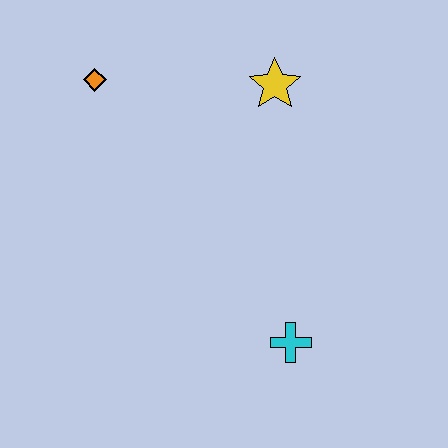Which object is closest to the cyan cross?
The yellow star is closest to the cyan cross.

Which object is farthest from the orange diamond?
The cyan cross is farthest from the orange diamond.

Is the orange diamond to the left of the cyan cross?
Yes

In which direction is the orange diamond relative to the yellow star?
The orange diamond is to the left of the yellow star.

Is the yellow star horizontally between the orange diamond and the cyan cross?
Yes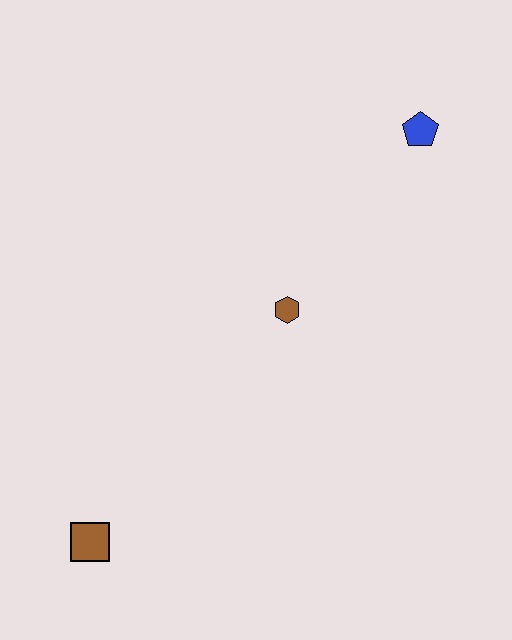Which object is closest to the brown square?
The brown hexagon is closest to the brown square.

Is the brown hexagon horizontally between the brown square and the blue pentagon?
Yes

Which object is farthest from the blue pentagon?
The brown square is farthest from the blue pentagon.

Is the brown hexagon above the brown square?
Yes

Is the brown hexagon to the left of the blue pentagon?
Yes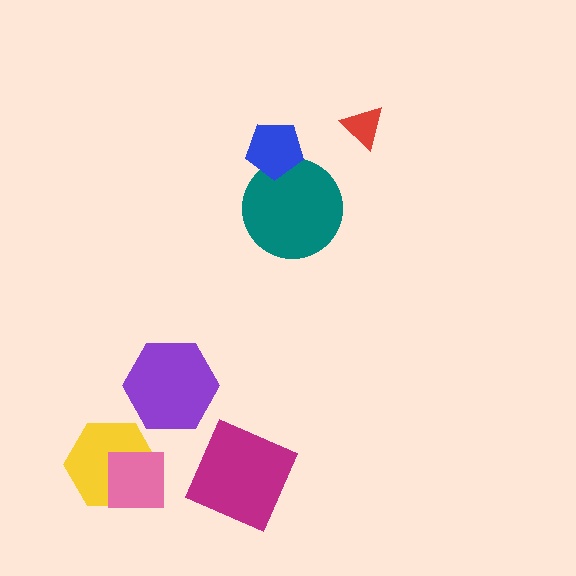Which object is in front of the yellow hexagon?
The pink square is in front of the yellow hexagon.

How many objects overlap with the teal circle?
1 object overlaps with the teal circle.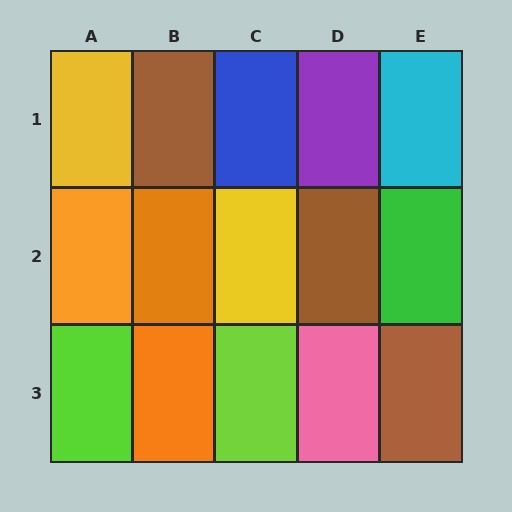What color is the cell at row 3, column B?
Orange.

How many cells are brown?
3 cells are brown.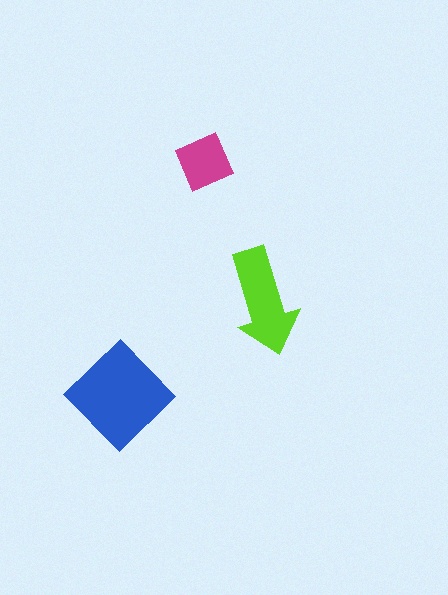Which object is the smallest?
The magenta diamond.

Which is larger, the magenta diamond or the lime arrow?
The lime arrow.